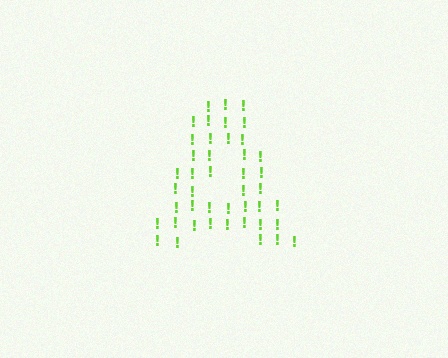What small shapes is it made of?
It is made of small exclamation marks.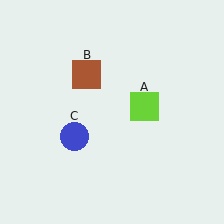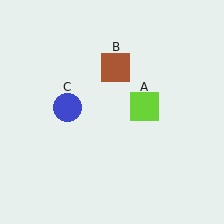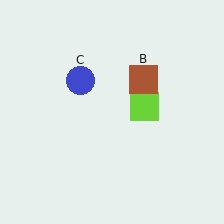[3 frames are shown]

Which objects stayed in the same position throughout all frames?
Lime square (object A) remained stationary.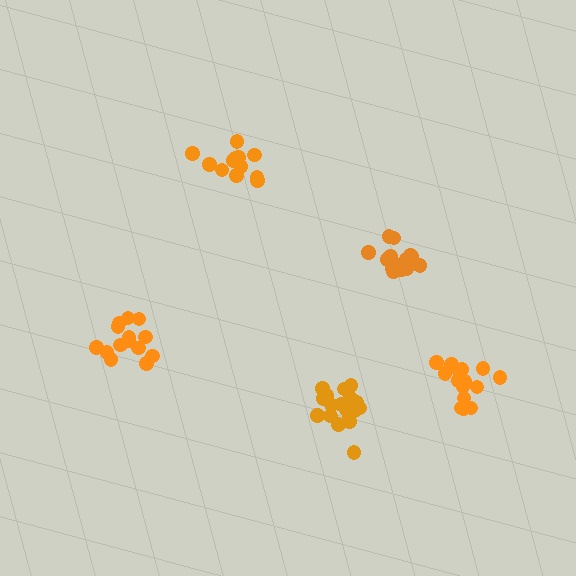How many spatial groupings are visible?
There are 5 spatial groupings.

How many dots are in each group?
Group 1: 14 dots, Group 2: 19 dots, Group 3: 14 dots, Group 4: 18 dots, Group 5: 15 dots (80 total).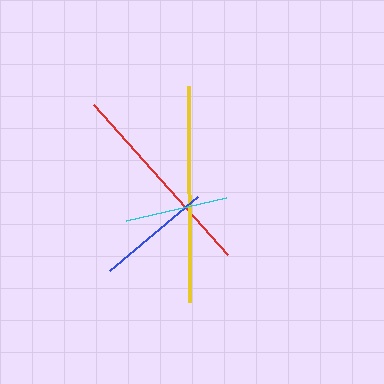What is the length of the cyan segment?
The cyan segment is approximately 102 pixels long.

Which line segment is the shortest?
The cyan line is the shortest at approximately 102 pixels.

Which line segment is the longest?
The yellow line is the longest at approximately 216 pixels.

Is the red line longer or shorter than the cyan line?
The red line is longer than the cyan line.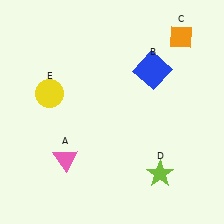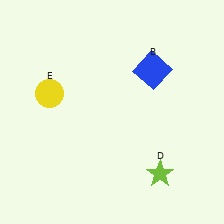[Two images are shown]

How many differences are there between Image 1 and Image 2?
There are 2 differences between the two images.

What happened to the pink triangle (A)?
The pink triangle (A) was removed in Image 2. It was in the bottom-left area of Image 1.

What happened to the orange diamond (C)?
The orange diamond (C) was removed in Image 2. It was in the top-right area of Image 1.